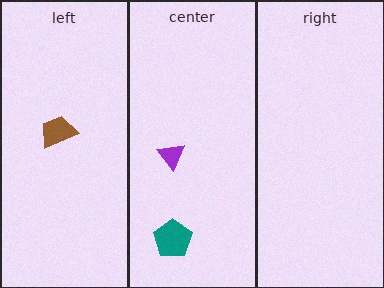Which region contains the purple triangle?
The center region.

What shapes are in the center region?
The teal pentagon, the purple triangle.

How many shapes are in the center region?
2.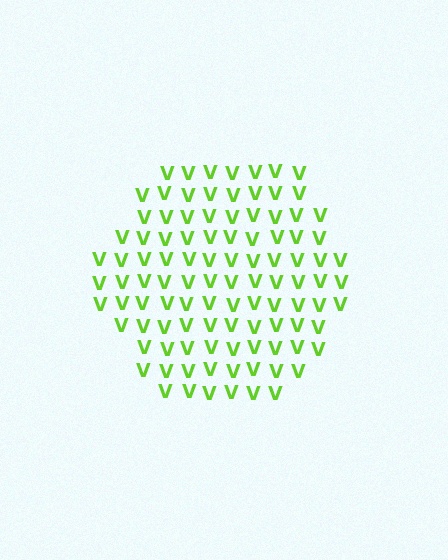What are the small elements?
The small elements are letter V's.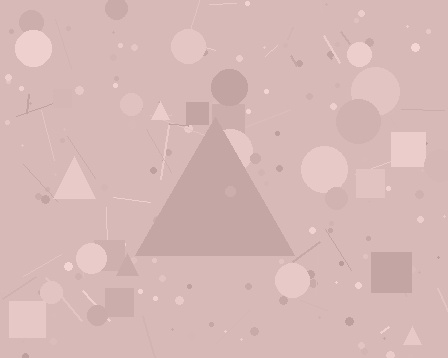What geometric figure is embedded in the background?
A triangle is embedded in the background.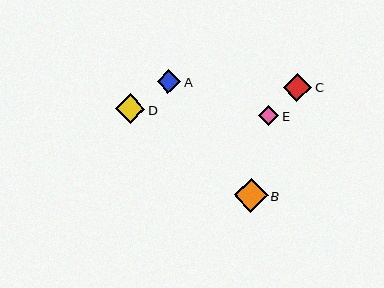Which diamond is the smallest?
Diamond E is the smallest with a size of approximately 20 pixels.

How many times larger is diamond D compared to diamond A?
Diamond D is approximately 1.2 times the size of diamond A.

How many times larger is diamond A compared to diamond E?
Diamond A is approximately 1.2 times the size of diamond E.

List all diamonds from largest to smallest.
From largest to smallest: B, D, C, A, E.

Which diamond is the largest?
Diamond B is the largest with a size of approximately 34 pixels.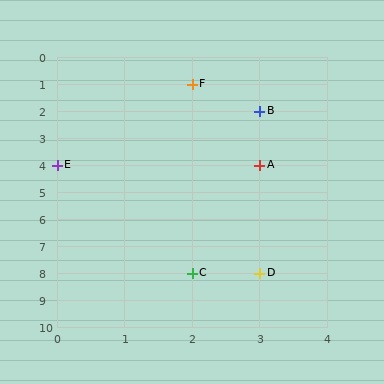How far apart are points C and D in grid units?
Points C and D are 1 column apart.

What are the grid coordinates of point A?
Point A is at grid coordinates (3, 4).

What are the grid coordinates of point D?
Point D is at grid coordinates (3, 8).